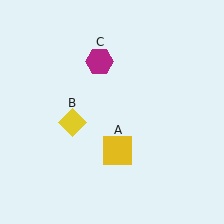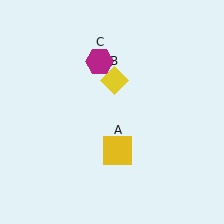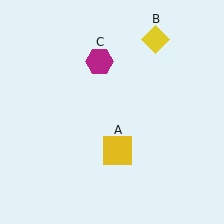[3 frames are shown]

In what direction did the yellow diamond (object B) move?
The yellow diamond (object B) moved up and to the right.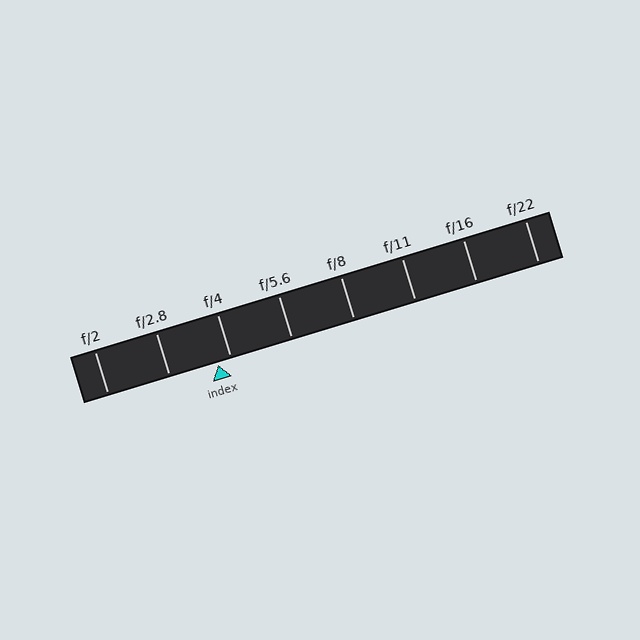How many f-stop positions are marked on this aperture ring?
There are 8 f-stop positions marked.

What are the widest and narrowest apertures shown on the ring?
The widest aperture shown is f/2 and the narrowest is f/22.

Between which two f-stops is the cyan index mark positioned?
The index mark is between f/2.8 and f/4.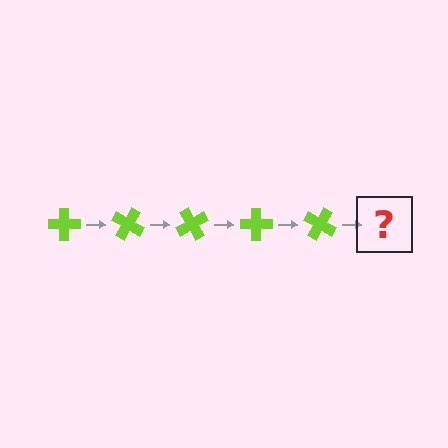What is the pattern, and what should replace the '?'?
The pattern is that the cross rotates 30 degrees each step. The '?' should be a lime cross rotated 150 degrees.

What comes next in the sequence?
The next element should be a lime cross rotated 150 degrees.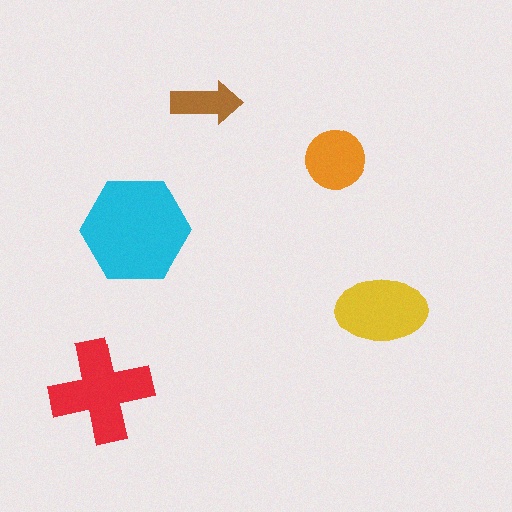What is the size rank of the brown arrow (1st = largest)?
5th.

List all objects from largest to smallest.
The cyan hexagon, the red cross, the yellow ellipse, the orange circle, the brown arrow.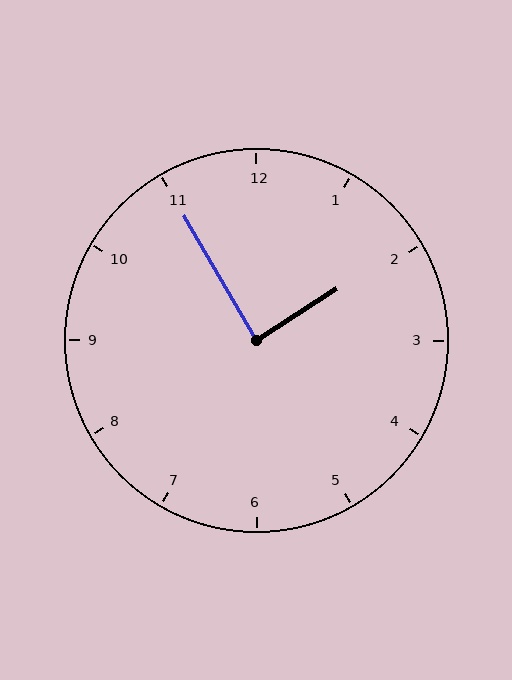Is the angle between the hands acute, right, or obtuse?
It is right.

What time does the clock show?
1:55.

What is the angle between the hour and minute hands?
Approximately 88 degrees.